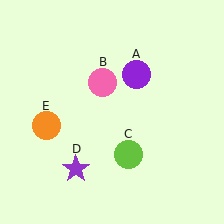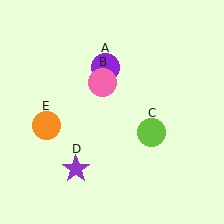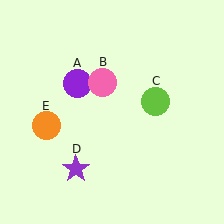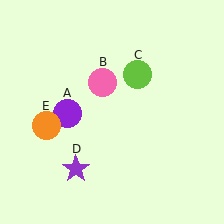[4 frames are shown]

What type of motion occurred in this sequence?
The purple circle (object A), lime circle (object C) rotated counterclockwise around the center of the scene.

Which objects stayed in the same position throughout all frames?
Pink circle (object B) and purple star (object D) and orange circle (object E) remained stationary.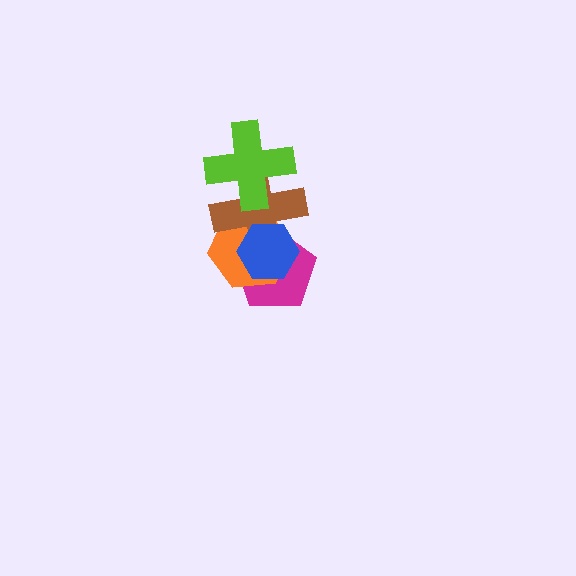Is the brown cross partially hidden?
Yes, it is partially covered by another shape.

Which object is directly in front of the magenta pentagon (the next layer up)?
The orange hexagon is directly in front of the magenta pentagon.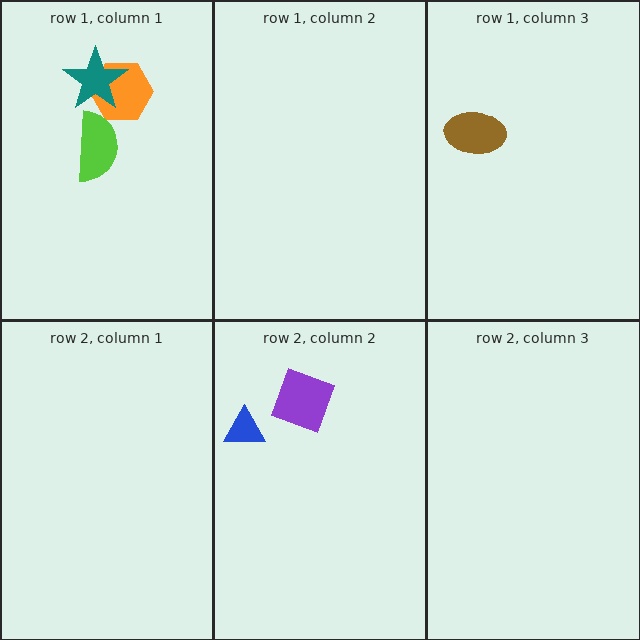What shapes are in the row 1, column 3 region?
The brown ellipse.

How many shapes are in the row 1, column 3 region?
1.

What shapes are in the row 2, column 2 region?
The blue triangle, the purple diamond.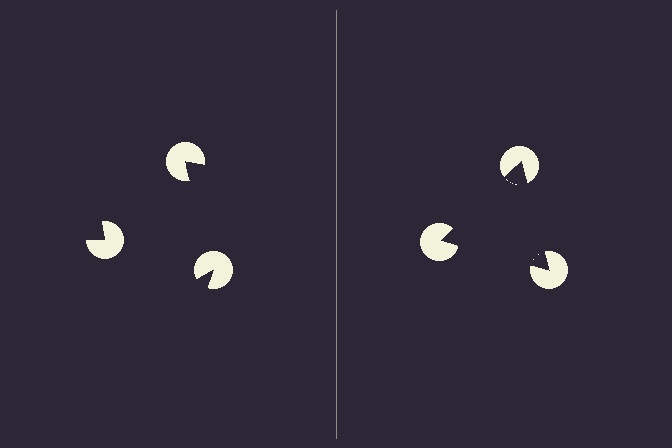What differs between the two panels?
The pac-man discs are positioned identically on both sides; only the wedge orientations differ. On the right they align to a triangle; on the left they are misaligned.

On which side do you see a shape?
An illusory triangle appears on the right side. On the left side the wedge cuts are rotated, so no coherent shape forms.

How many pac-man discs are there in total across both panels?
6 — 3 on each side.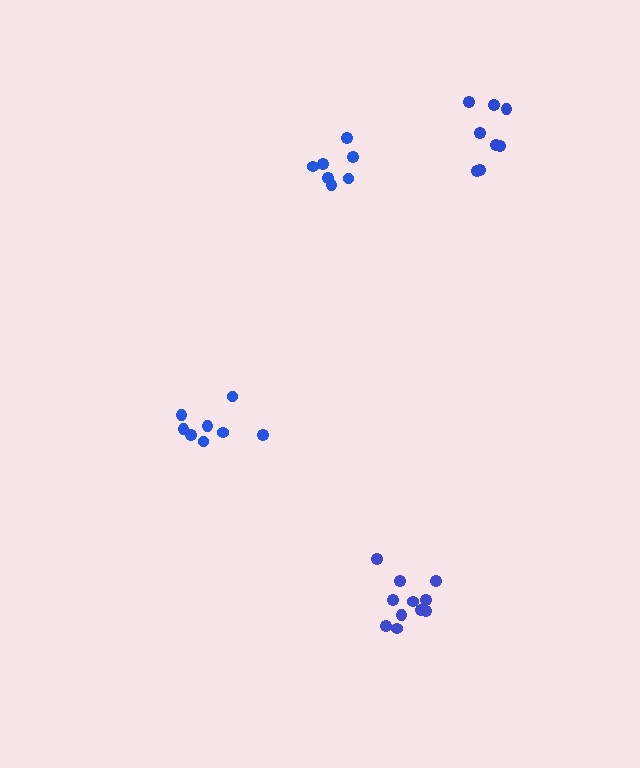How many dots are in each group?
Group 1: 7 dots, Group 2: 11 dots, Group 3: 8 dots, Group 4: 8 dots (34 total).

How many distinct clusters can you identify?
There are 4 distinct clusters.